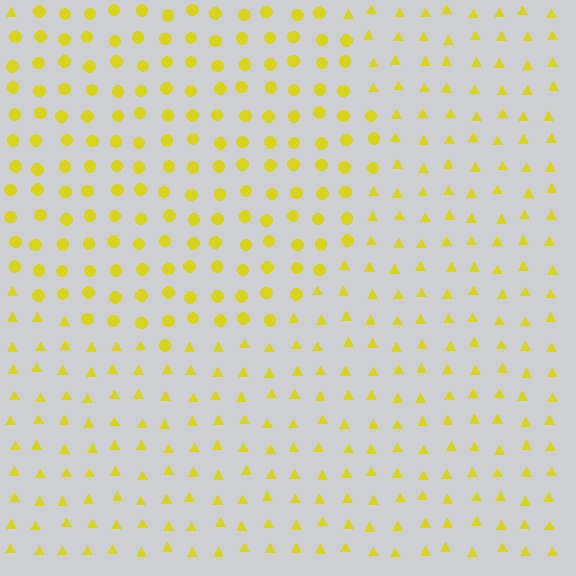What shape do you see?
I see a circle.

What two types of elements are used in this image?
The image uses circles inside the circle region and triangles outside it.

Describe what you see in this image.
The image is filled with small yellow elements arranged in a uniform grid. A circle-shaped region contains circles, while the surrounding area contains triangles. The boundary is defined purely by the change in element shape.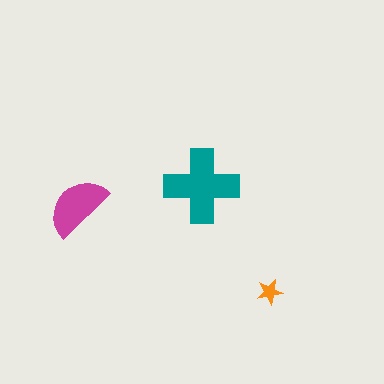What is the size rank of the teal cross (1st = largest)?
1st.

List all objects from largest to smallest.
The teal cross, the magenta semicircle, the orange star.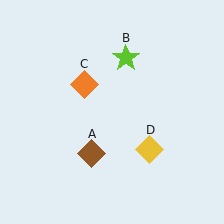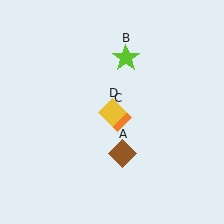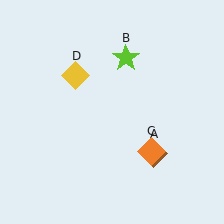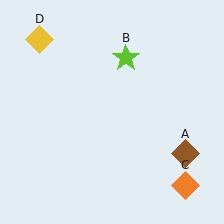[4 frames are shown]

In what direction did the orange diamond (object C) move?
The orange diamond (object C) moved down and to the right.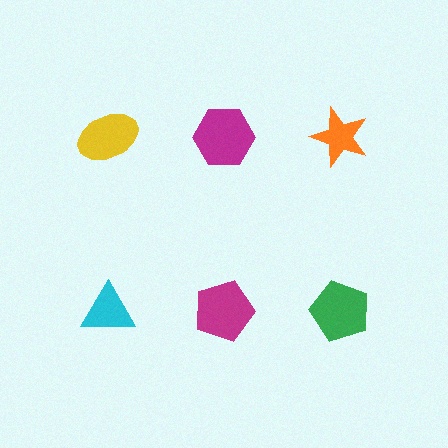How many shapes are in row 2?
3 shapes.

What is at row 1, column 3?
An orange star.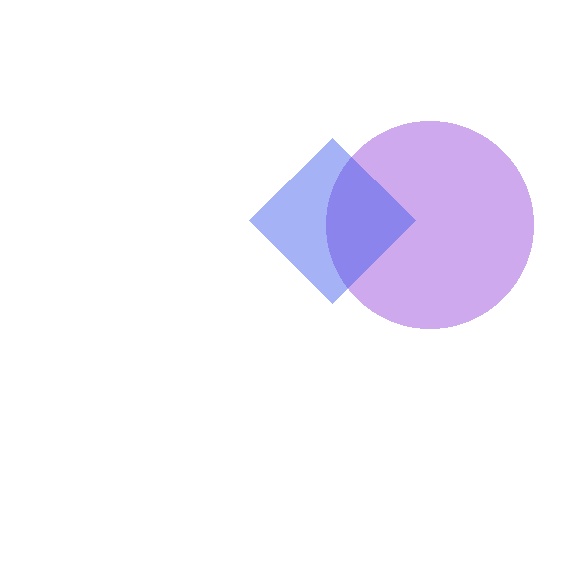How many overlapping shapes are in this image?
There are 2 overlapping shapes in the image.